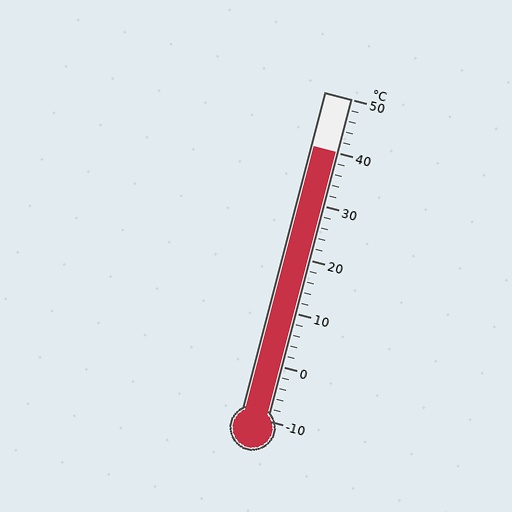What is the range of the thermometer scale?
The thermometer scale ranges from -10°C to 50°C.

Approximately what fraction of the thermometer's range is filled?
The thermometer is filled to approximately 85% of its range.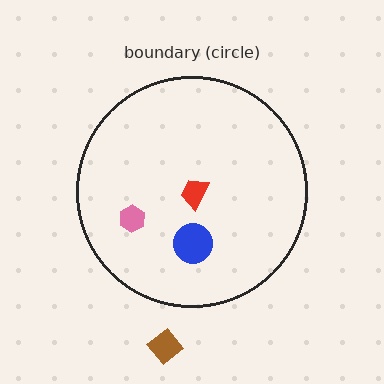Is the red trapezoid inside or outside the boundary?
Inside.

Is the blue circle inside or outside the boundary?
Inside.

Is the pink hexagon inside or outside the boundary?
Inside.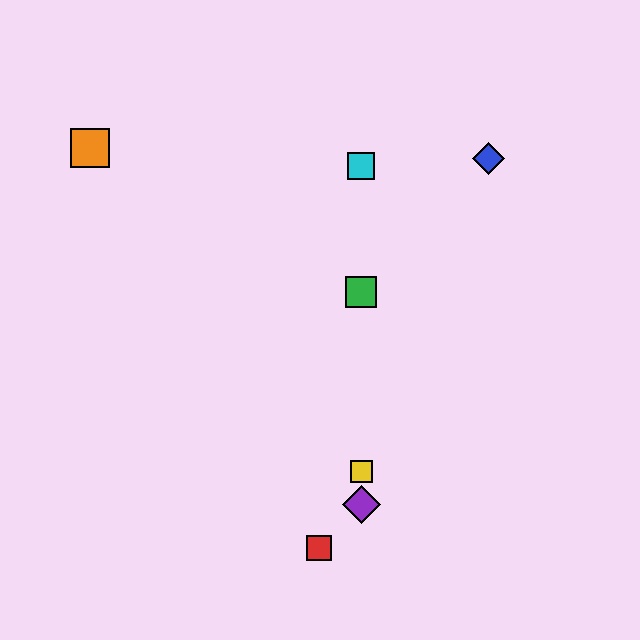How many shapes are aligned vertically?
4 shapes (the green square, the yellow square, the purple diamond, the cyan square) are aligned vertically.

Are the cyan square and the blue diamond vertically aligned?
No, the cyan square is at x≈361 and the blue diamond is at x≈489.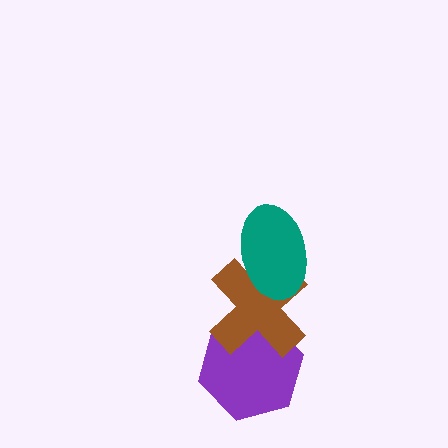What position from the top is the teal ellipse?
The teal ellipse is 1st from the top.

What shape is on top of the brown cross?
The teal ellipse is on top of the brown cross.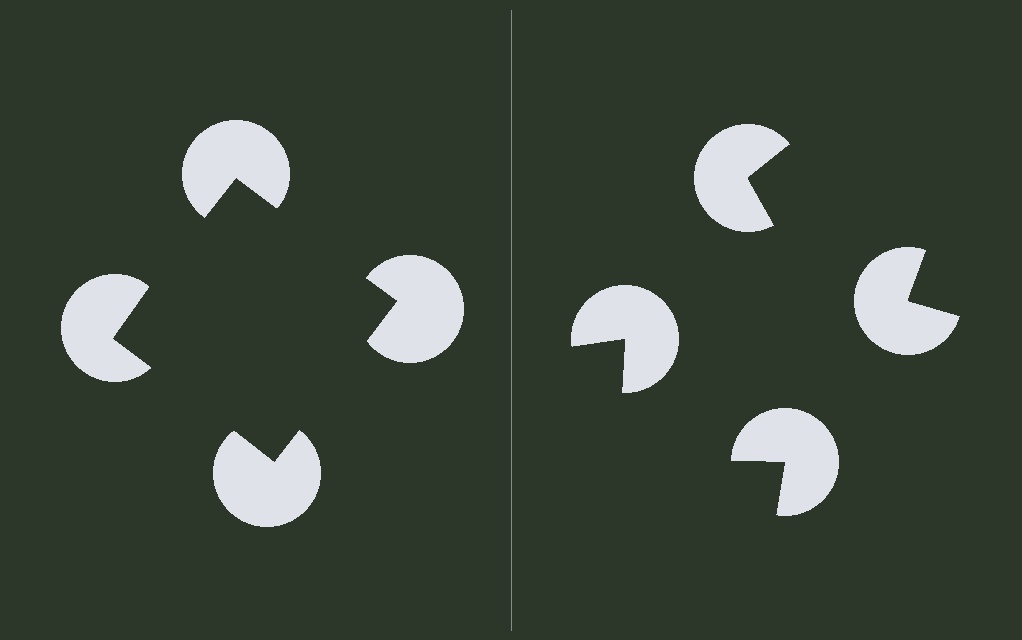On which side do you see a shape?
An illusory square appears on the left side. On the right side the wedge cuts are rotated, so no coherent shape forms.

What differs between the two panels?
The pac-man discs are positioned identically on both sides; only the wedge orientations differ. On the left they align to a square; on the right they are misaligned.